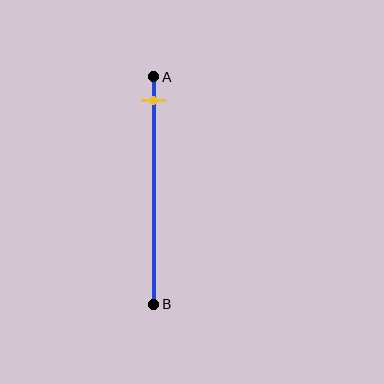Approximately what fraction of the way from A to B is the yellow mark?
The yellow mark is approximately 10% of the way from A to B.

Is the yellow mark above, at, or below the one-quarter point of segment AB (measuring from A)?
The yellow mark is above the one-quarter point of segment AB.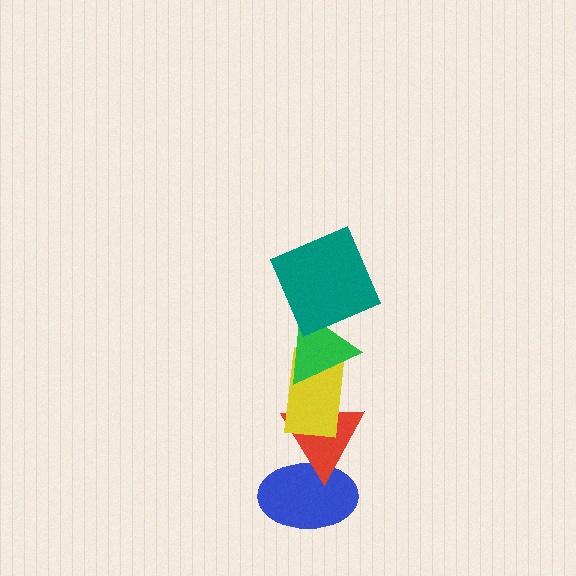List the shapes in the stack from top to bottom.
From top to bottom: the teal square, the green triangle, the yellow rectangle, the red triangle, the blue ellipse.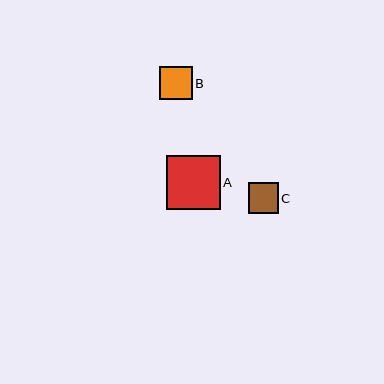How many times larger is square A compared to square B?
Square A is approximately 1.6 times the size of square B.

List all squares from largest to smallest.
From largest to smallest: A, B, C.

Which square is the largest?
Square A is the largest with a size of approximately 54 pixels.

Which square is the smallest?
Square C is the smallest with a size of approximately 30 pixels.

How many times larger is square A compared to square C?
Square A is approximately 1.8 times the size of square C.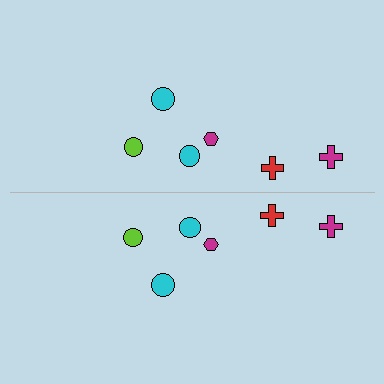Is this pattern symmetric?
Yes, this pattern has bilateral (reflection) symmetry.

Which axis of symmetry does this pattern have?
The pattern has a horizontal axis of symmetry running through the center of the image.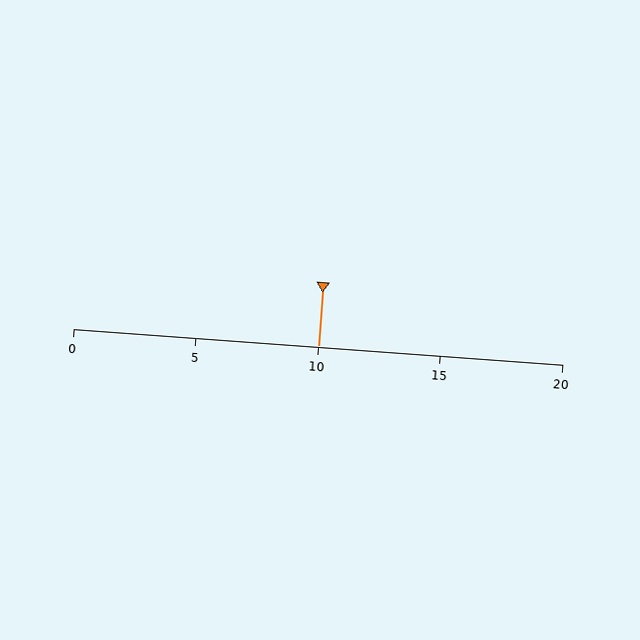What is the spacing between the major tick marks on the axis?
The major ticks are spaced 5 apart.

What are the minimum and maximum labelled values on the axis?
The axis runs from 0 to 20.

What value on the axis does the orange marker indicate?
The marker indicates approximately 10.